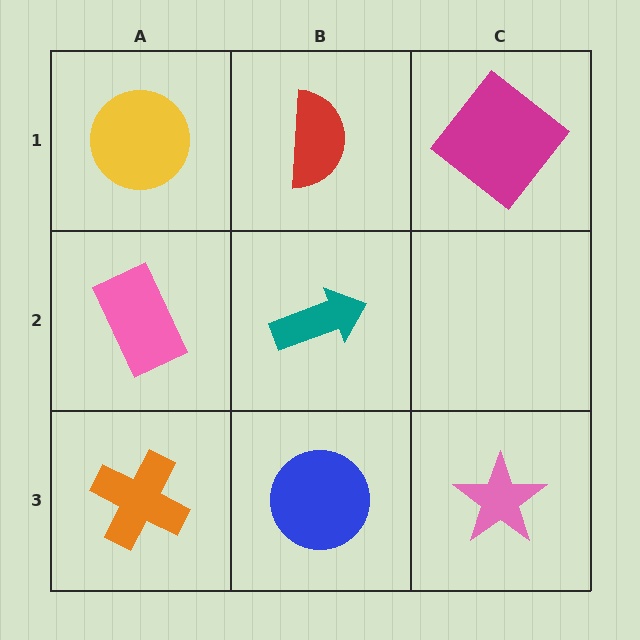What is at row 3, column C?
A pink star.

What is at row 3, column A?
An orange cross.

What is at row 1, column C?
A magenta diamond.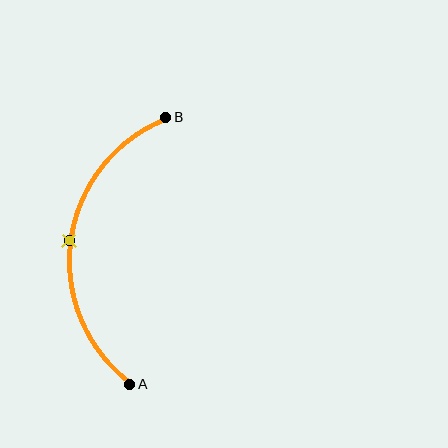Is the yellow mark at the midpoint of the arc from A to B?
Yes. The yellow mark lies on the arc at equal arc-length from both A and B — it is the arc midpoint.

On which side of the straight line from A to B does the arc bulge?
The arc bulges to the left of the straight line connecting A and B.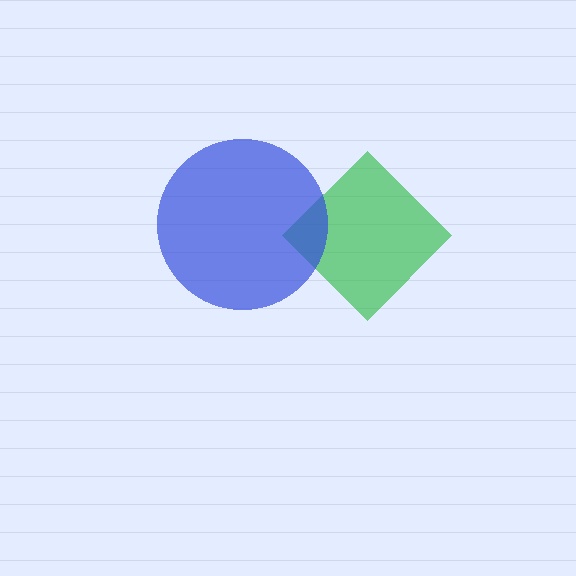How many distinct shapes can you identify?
There are 2 distinct shapes: a green diamond, a blue circle.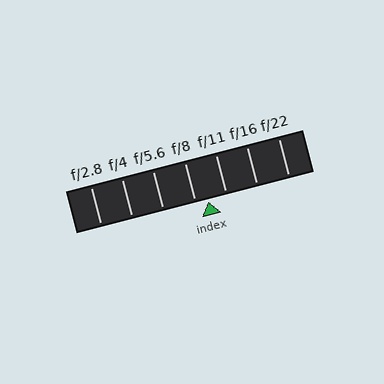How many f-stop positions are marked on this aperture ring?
There are 7 f-stop positions marked.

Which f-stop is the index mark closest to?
The index mark is closest to f/8.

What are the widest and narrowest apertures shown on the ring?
The widest aperture shown is f/2.8 and the narrowest is f/22.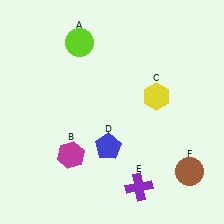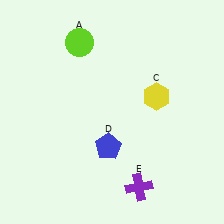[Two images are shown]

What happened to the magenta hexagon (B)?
The magenta hexagon (B) was removed in Image 2. It was in the bottom-left area of Image 1.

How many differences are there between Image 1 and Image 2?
There are 2 differences between the two images.